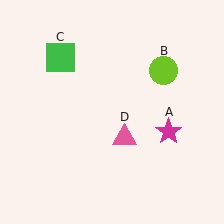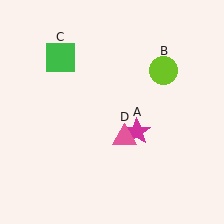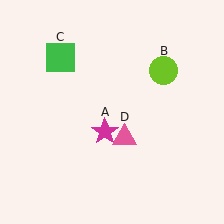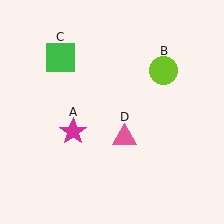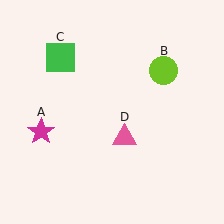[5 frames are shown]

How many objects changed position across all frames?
1 object changed position: magenta star (object A).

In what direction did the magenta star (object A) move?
The magenta star (object A) moved left.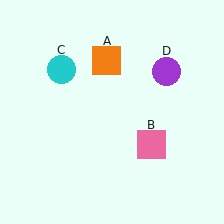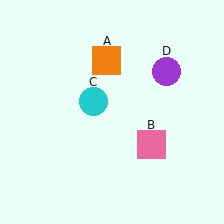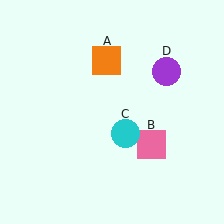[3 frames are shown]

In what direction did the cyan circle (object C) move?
The cyan circle (object C) moved down and to the right.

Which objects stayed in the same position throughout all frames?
Orange square (object A) and pink square (object B) and purple circle (object D) remained stationary.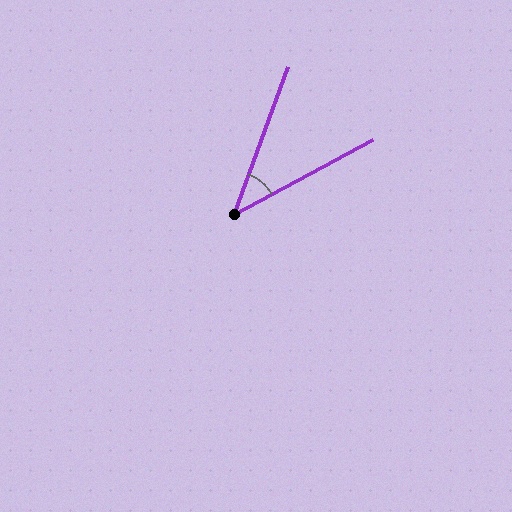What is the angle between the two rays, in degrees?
Approximately 41 degrees.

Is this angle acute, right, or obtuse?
It is acute.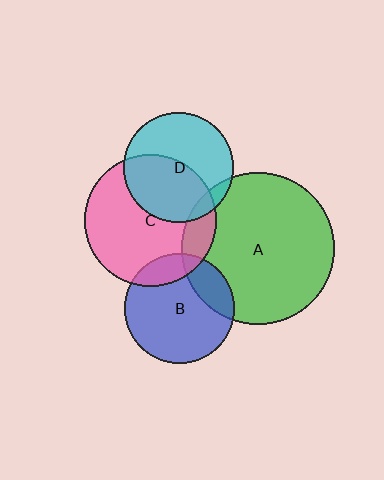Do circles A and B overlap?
Yes.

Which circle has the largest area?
Circle A (green).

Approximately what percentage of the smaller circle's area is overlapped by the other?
Approximately 20%.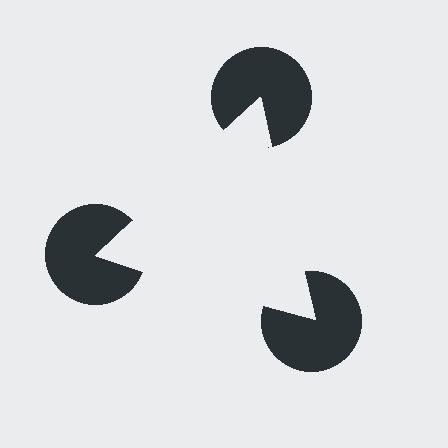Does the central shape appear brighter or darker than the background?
It typically appears slightly brighter than the background, even though no actual brightness change is drawn.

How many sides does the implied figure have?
3 sides.